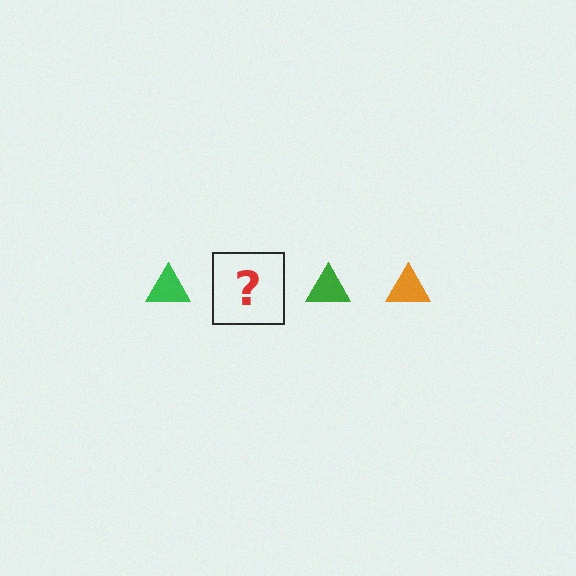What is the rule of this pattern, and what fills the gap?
The rule is that the pattern cycles through green, orange triangles. The gap should be filled with an orange triangle.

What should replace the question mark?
The question mark should be replaced with an orange triangle.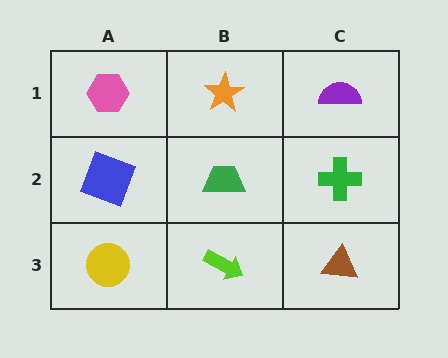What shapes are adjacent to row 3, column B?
A green trapezoid (row 2, column B), a yellow circle (row 3, column A), a brown triangle (row 3, column C).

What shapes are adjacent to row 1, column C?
A green cross (row 2, column C), an orange star (row 1, column B).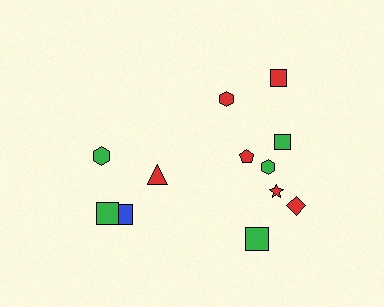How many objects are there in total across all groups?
There are 12 objects.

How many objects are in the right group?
There are 8 objects.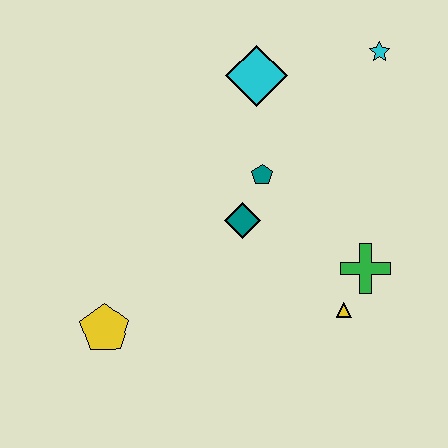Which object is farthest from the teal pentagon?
The yellow pentagon is farthest from the teal pentagon.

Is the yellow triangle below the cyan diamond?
Yes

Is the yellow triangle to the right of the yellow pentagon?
Yes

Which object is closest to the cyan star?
The cyan diamond is closest to the cyan star.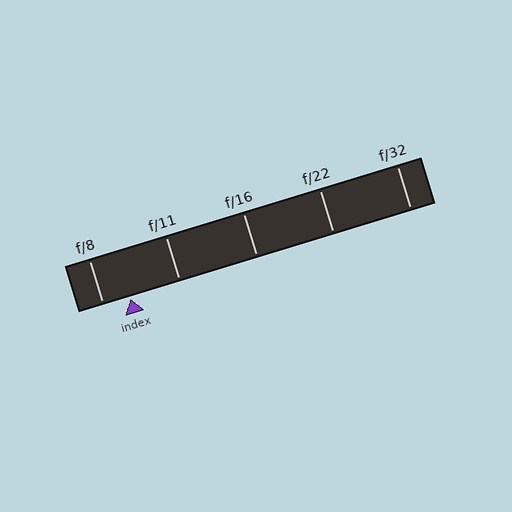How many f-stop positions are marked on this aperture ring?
There are 5 f-stop positions marked.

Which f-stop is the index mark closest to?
The index mark is closest to f/8.